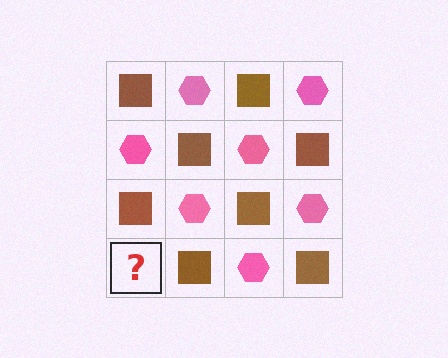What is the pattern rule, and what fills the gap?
The rule is that it alternates brown square and pink hexagon in a checkerboard pattern. The gap should be filled with a pink hexagon.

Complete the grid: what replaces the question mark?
The question mark should be replaced with a pink hexagon.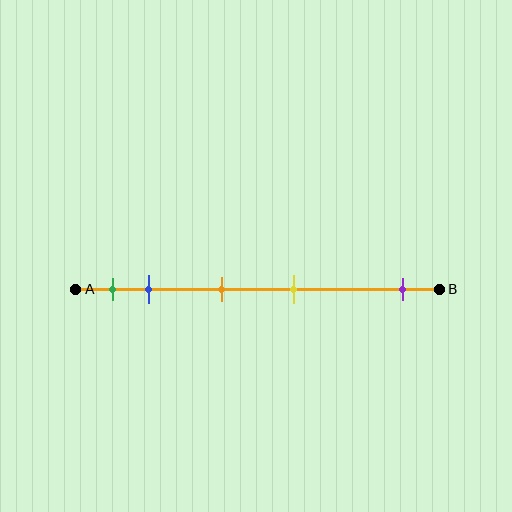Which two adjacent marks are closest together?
The green and blue marks are the closest adjacent pair.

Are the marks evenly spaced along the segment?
No, the marks are not evenly spaced.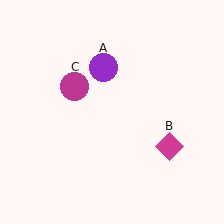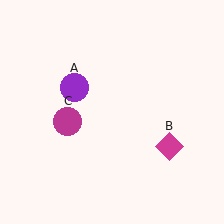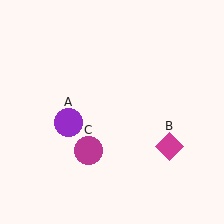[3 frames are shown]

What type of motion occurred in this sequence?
The purple circle (object A), magenta circle (object C) rotated counterclockwise around the center of the scene.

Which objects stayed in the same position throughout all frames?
Magenta diamond (object B) remained stationary.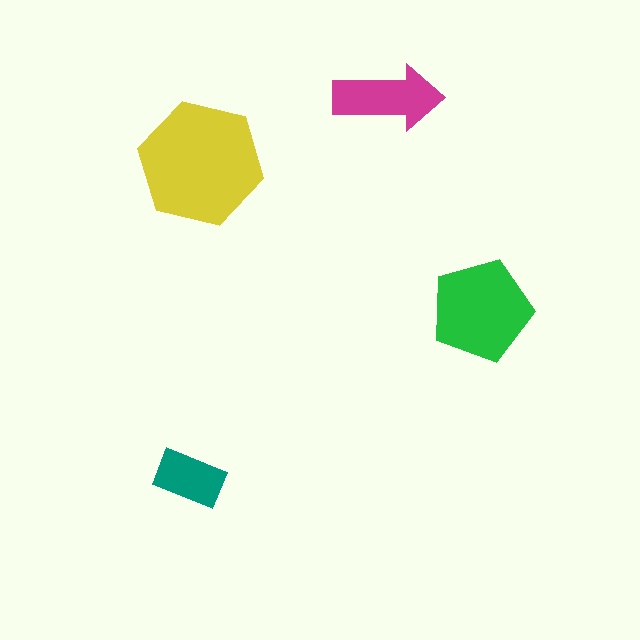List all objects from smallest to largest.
The teal rectangle, the magenta arrow, the green pentagon, the yellow hexagon.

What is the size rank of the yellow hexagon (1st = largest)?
1st.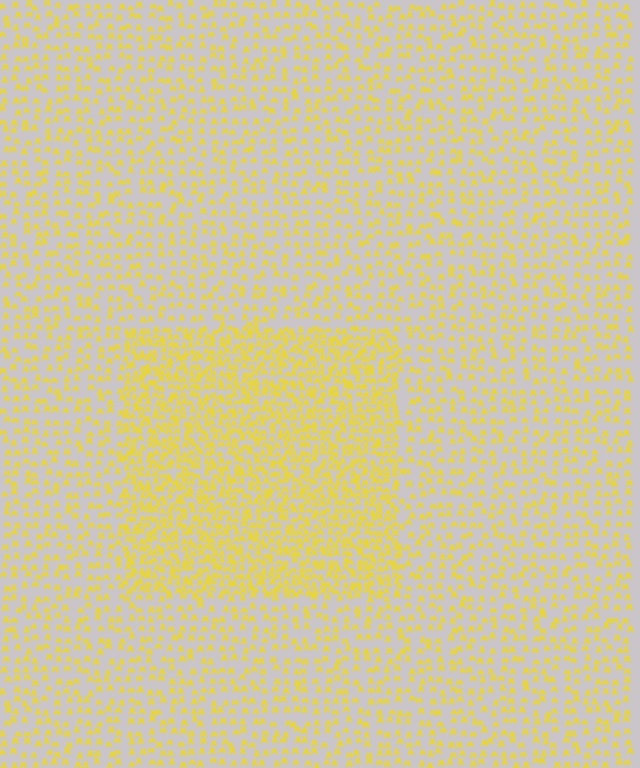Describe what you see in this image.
The image contains small yellow elements arranged at two different densities. A rectangle-shaped region is visible where the elements are more densely packed than the surrounding area.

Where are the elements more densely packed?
The elements are more densely packed inside the rectangle boundary.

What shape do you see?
I see a rectangle.